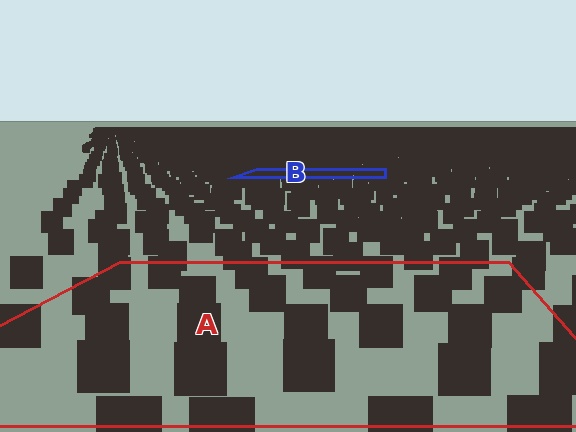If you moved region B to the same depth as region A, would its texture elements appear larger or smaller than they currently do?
They would appear larger. At a closer depth, the same texture elements are projected at a bigger on-screen size.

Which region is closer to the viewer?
Region A is closer. The texture elements there are larger and more spread out.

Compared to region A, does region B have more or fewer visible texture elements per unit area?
Region B has more texture elements per unit area — they are packed more densely because it is farther away.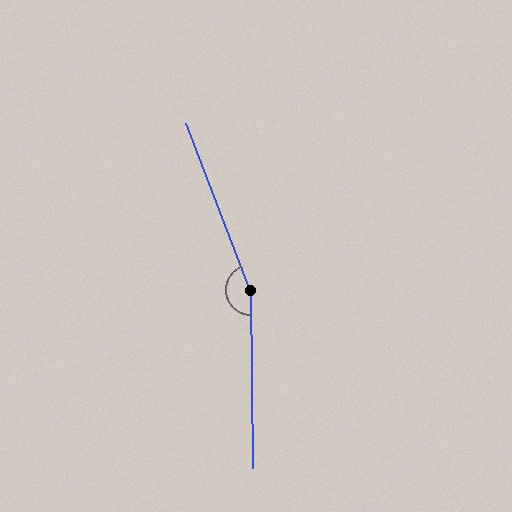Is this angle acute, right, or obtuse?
It is obtuse.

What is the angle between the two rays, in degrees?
Approximately 159 degrees.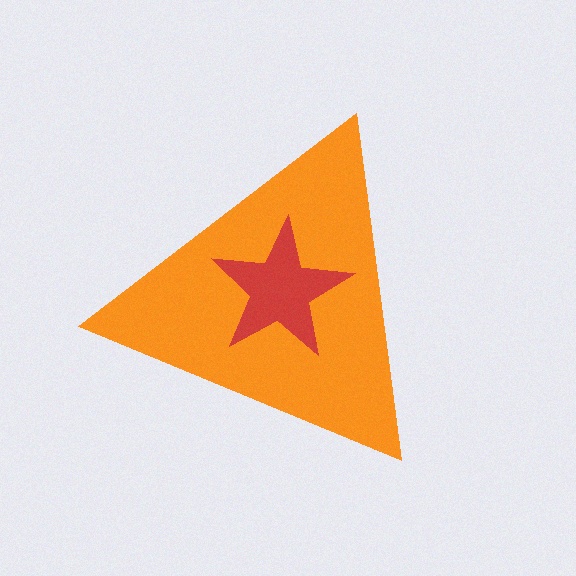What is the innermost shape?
The red star.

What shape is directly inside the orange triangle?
The red star.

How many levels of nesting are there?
2.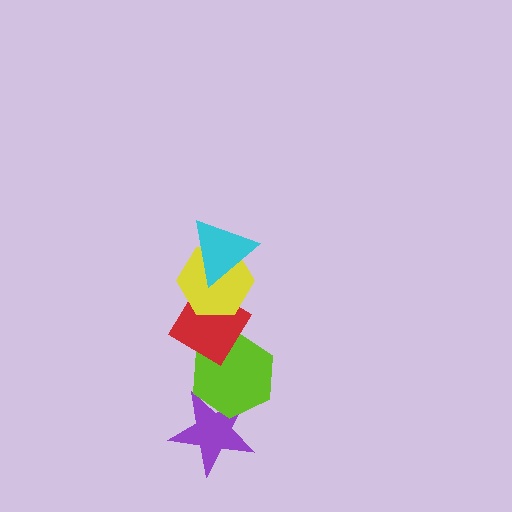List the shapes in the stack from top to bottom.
From top to bottom: the cyan triangle, the yellow hexagon, the red diamond, the lime hexagon, the purple star.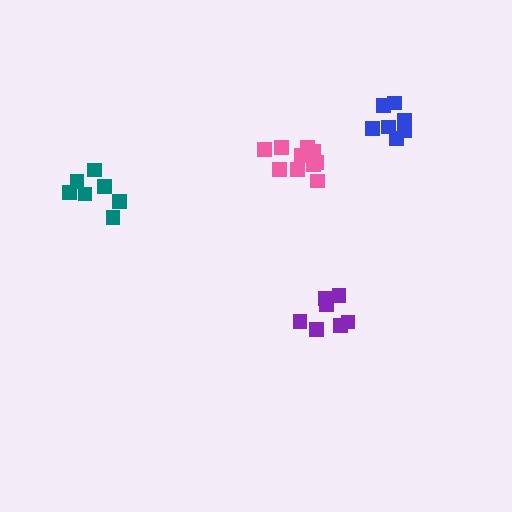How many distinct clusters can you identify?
There are 4 distinct clusters.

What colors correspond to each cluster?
The clusters are colored: purple, teal, pink, blue.